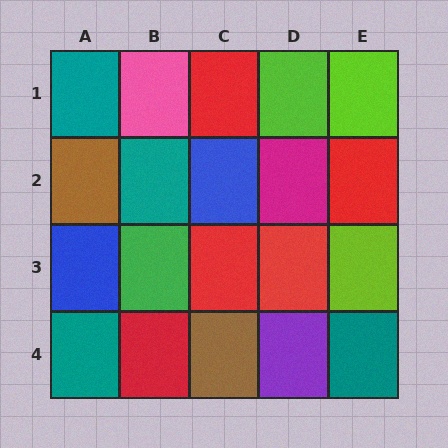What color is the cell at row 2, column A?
Brown.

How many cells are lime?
3 cells are lime.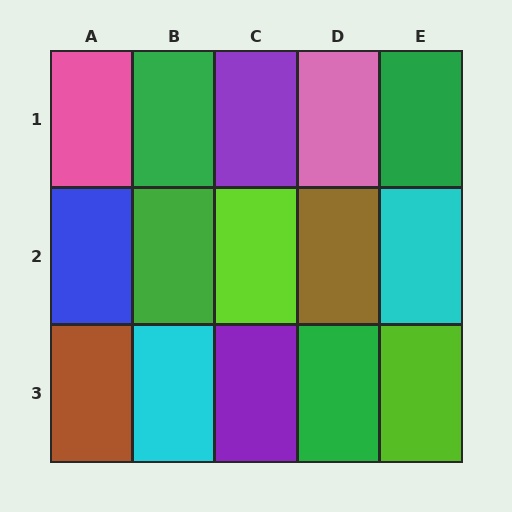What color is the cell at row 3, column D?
Green.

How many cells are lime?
2 cells are lime.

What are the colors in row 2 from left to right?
Blue, green, lime, brown, cyan.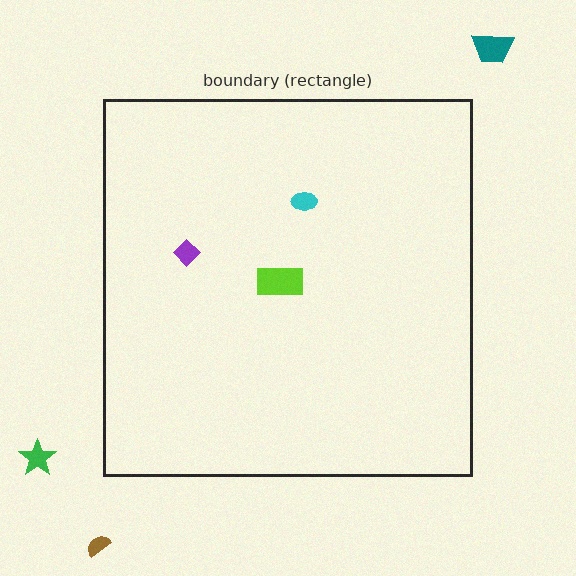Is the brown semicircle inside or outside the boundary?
Outside.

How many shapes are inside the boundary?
3 inside, 3 outside.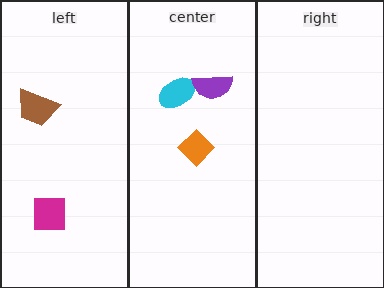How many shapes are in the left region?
2.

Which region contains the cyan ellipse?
The center region.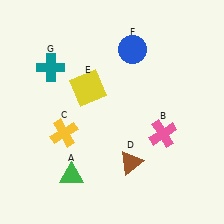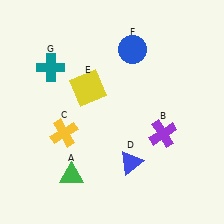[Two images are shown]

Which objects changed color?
B changed from pink to purple. D changed from brown to blue.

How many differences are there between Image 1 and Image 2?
There are 2 differences between the two images.